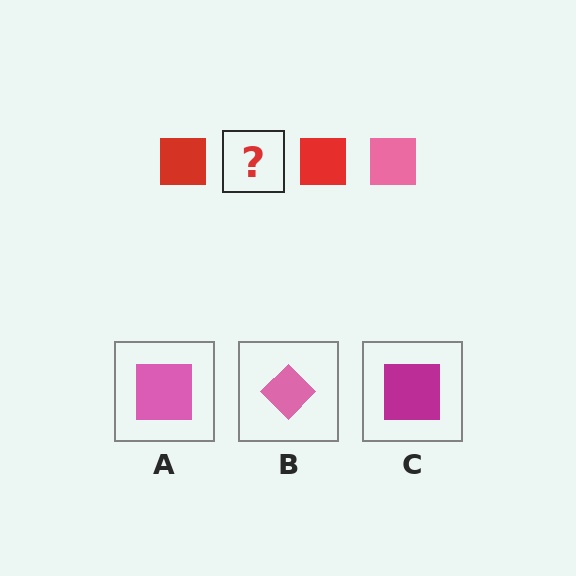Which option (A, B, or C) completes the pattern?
A.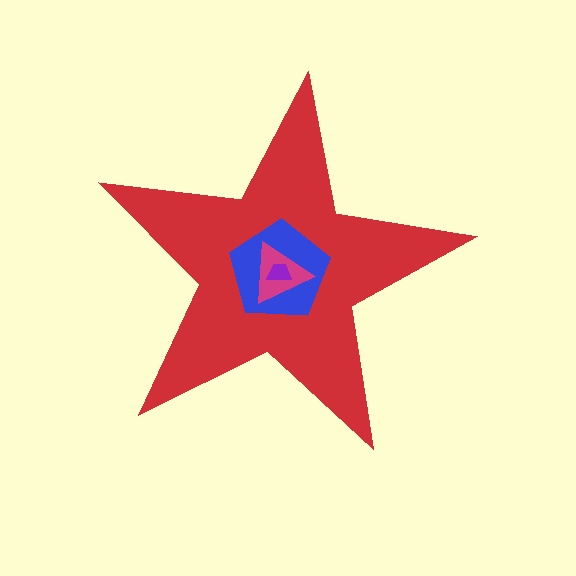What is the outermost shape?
The red star.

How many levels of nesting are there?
4.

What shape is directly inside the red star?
The blue pentagon.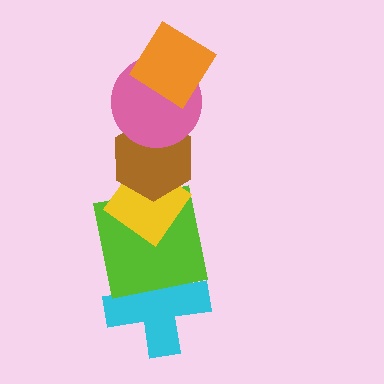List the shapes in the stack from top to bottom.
From top to bottom: the orange diamond, the pink circle, the brown hexagon, the yellow diamond, the lime square, the cyan cross.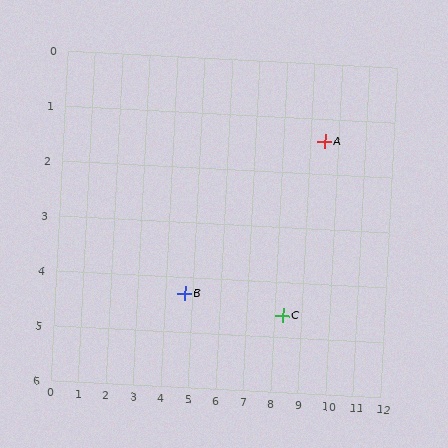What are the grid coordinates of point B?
Point B is at approximately (4.7, 4.3).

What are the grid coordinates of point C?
Point C is at approximately (8.3, 4.6).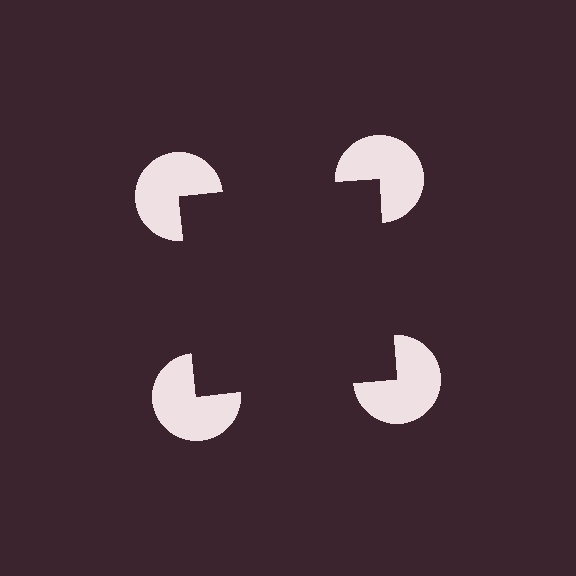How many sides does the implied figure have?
4 sides.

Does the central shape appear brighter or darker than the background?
It typically appears slightly darker than the background, even though no actual brightness change is drawn.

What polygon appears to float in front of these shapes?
An illusory square — its edges are inferred from the aligned wedge cuts in the pac-man discs, not physically drawn.